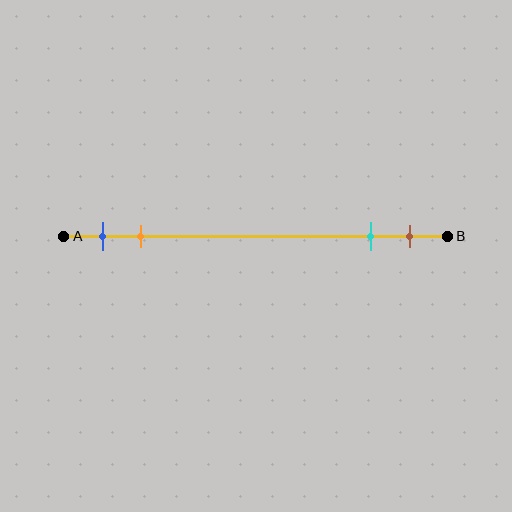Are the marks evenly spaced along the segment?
No, the marks are not evenly spaced.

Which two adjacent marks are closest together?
The cyan and brown marks are the closest adjacent pair.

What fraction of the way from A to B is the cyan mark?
The cyan mark is approximately 80% (0.8) of the way from A to B.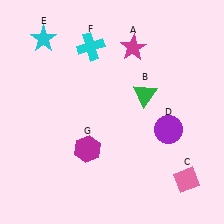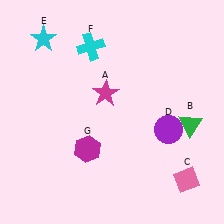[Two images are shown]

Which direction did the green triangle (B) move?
The green triangle (B) moved right.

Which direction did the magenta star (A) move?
The magenta star (A) moved down.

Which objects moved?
The objects that moved are: the magenta star (A), the green triangle (B).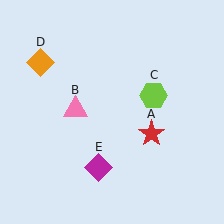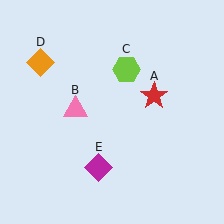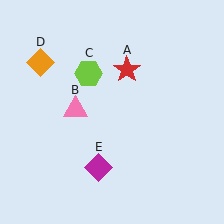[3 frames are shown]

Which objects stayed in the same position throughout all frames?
Pink triangle (object B) and orange diamond (object D) and magenta diamond (object E) remained stationary.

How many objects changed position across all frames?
2 objects changed position: red star (object A), lime hexagon (object C).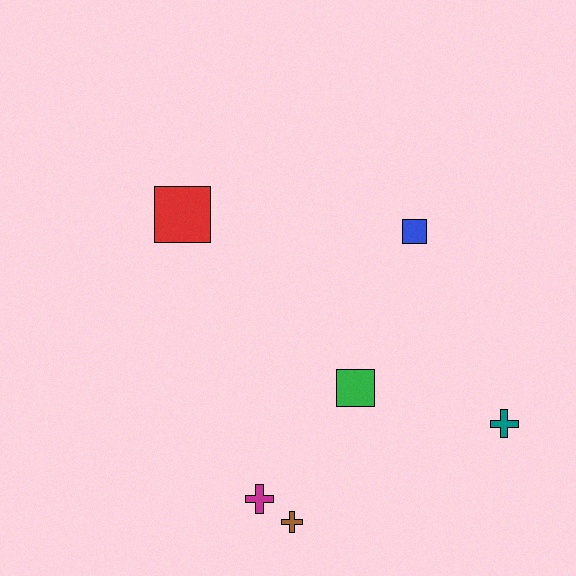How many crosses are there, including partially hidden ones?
There are 3 crosses.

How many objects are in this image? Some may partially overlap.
There are 6 objects.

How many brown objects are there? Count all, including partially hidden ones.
There is 1 brown object.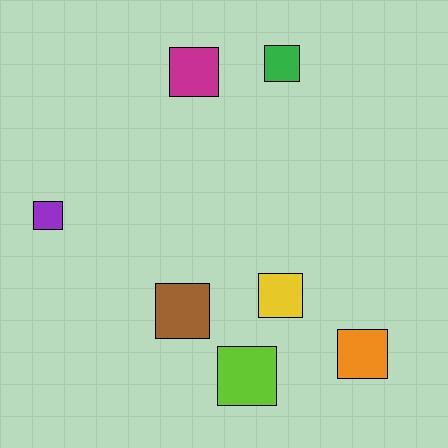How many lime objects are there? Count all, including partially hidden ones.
There is 1 lime object.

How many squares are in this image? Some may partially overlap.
There are 7 squares.